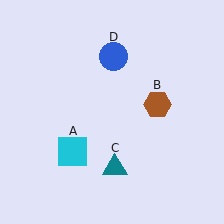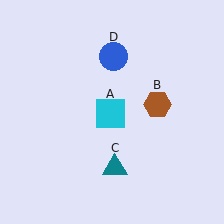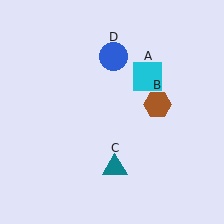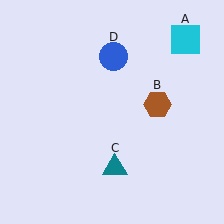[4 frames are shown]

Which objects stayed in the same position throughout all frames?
Brown hexagon (object B) and teal triangle (object C) and blue circle (object D) remained stationary.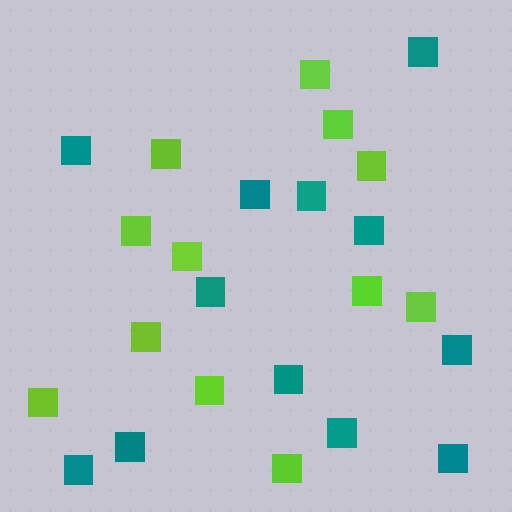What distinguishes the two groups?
There are 2 groups: one group of teal squares (12) and one group of lime squares (12).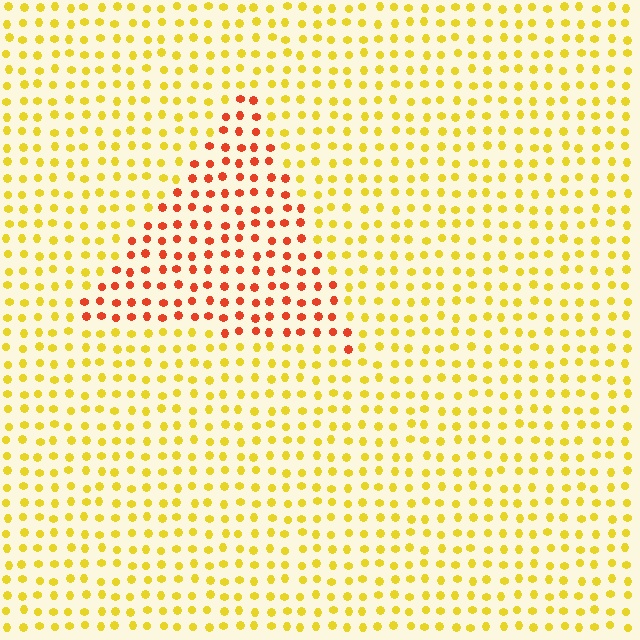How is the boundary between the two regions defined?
The boundary is defined purely by a slight shift in hue (about 46 degrees). Spacing, size, and orientation are identical on both sides.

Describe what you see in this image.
The image is filled with small yellow elements in a uniform arrangement. A triangle-shaped region is visible where the elements are tinted to a slightly different hue, forming a subtle color boundary.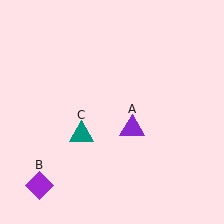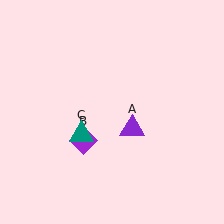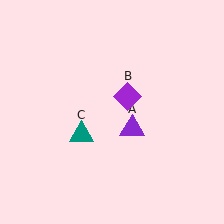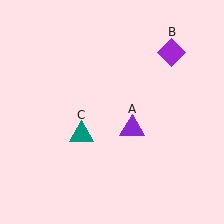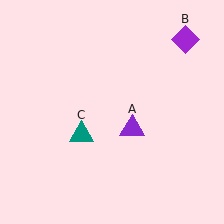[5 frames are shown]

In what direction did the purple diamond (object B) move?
The purple diamond (object B) moved up and to the right.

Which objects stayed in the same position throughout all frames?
Purple triangle (object A) and teal triangle (object C) remained stationary.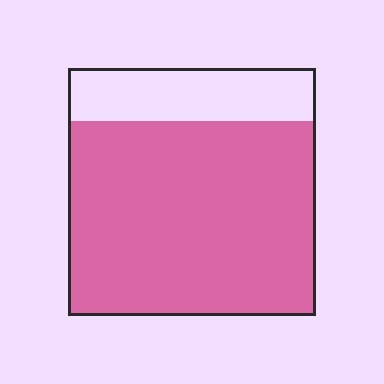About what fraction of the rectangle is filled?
About four fifths (4/5).